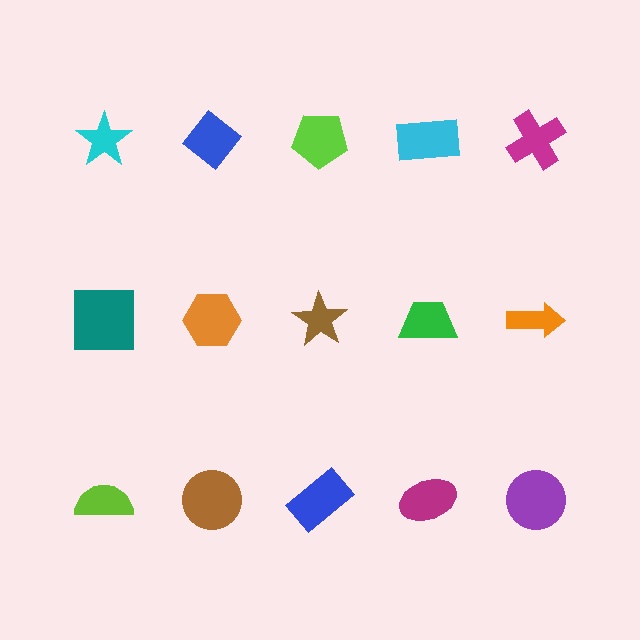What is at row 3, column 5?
A purple circle.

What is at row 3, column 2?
A brown circle.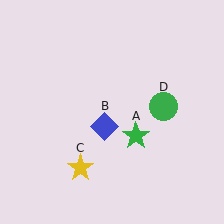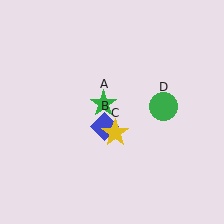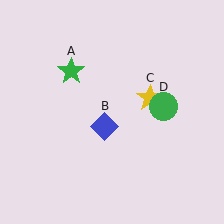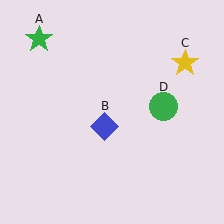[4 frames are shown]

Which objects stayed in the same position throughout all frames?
Blue diamond (object B) and green circle (object D) remained stationary.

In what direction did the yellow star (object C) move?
The yellow star (object C) moved up and to the right.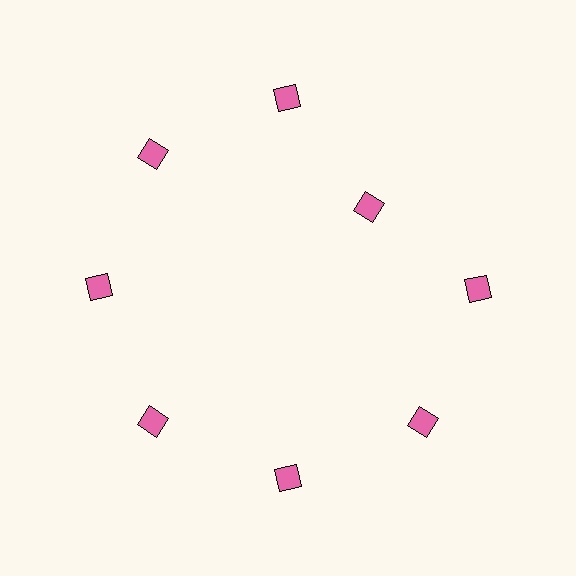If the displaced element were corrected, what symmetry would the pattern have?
It would have 8-fold rotational symmetry — the pattern would map onto itself every 45 degrees.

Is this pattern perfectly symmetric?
No. The 8 pink diamonds are arranged in a ring, but one element near the 2 o'clock position is pulled inward toward the center, breaking the 8-fold rotational symmetry.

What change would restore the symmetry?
The symmetry would be restored by moving it outward, back onto the ring so that all 8 diamonds sit at equal angles and equal distance from the center.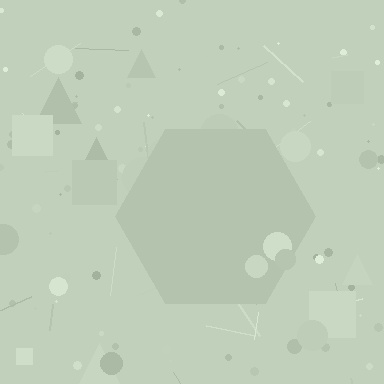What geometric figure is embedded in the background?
A hexagon is embedded in the background.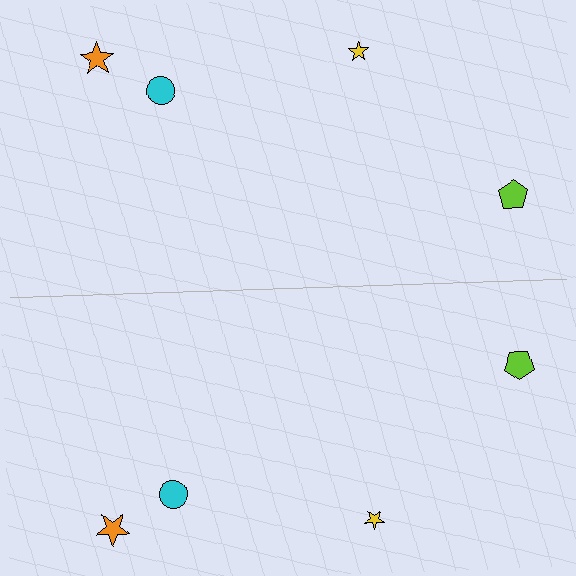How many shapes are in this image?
There are 8 shapes in this image.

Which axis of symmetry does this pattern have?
The pattern has a horizontal axis of symmetry running through the center of the image.